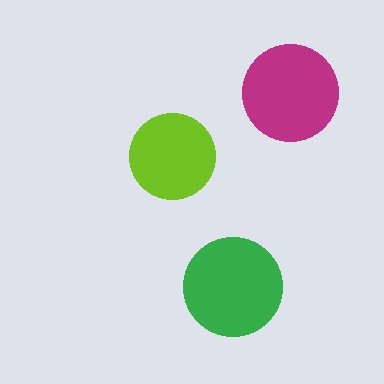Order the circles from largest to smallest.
the green one, the magenta one, the lime one.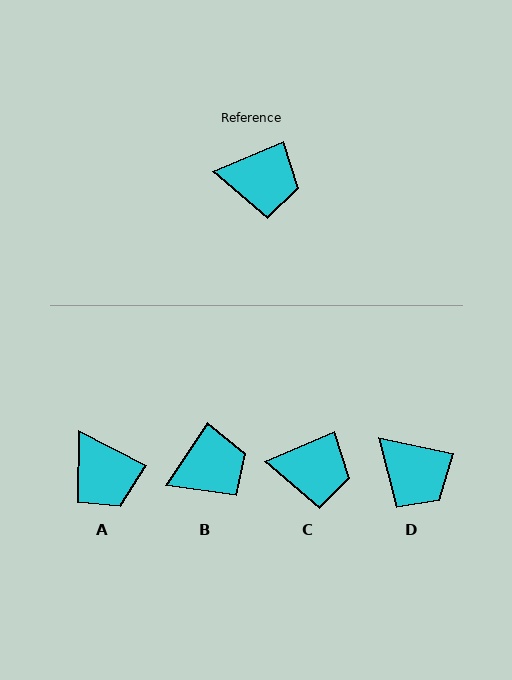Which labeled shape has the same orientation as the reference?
C.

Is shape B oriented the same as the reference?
No, it is off by about 33 degrees.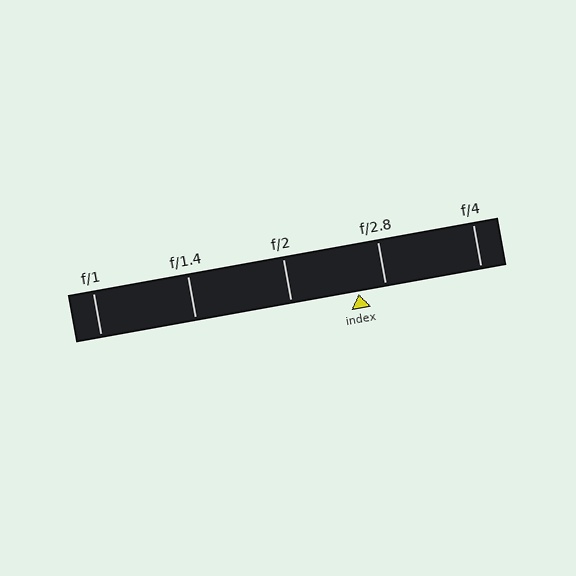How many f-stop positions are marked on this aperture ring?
There are 5 f-stop positions marked.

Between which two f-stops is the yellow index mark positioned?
The index mark is between f/2 and f/2.8.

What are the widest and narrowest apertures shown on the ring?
The widest aperture shown is f/1 and the narrowest is f/4.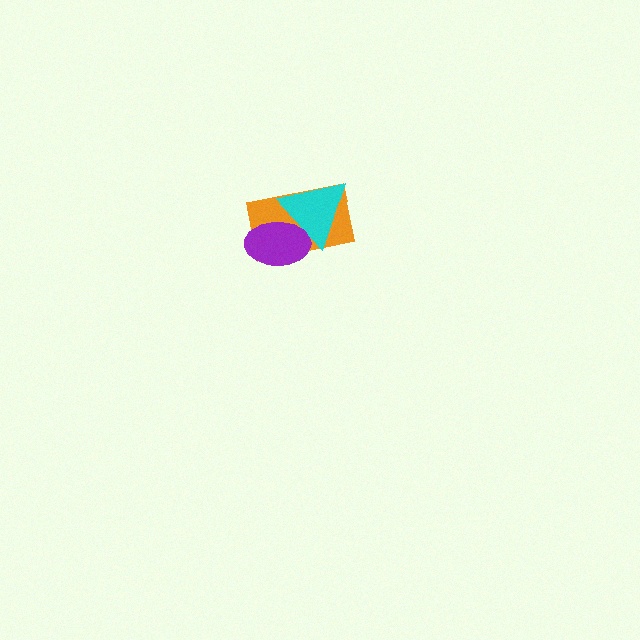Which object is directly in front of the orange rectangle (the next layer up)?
The cyan triangle is directly in front of the orange rectangle.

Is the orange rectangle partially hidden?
Yes, it is partially covered by another shape.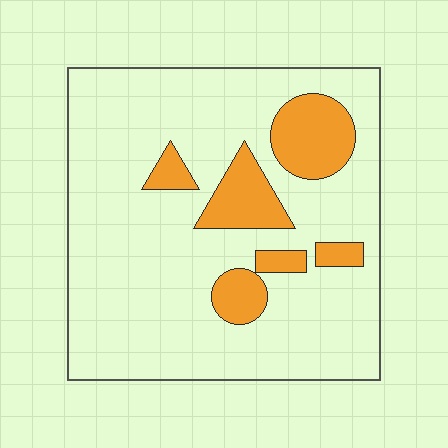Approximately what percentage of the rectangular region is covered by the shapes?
Approximately 15%.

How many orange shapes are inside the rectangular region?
6.